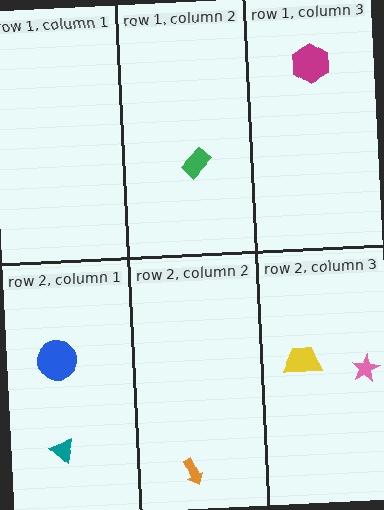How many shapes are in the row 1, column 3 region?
1.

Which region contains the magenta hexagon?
The row 1, column 3 region.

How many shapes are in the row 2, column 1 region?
2.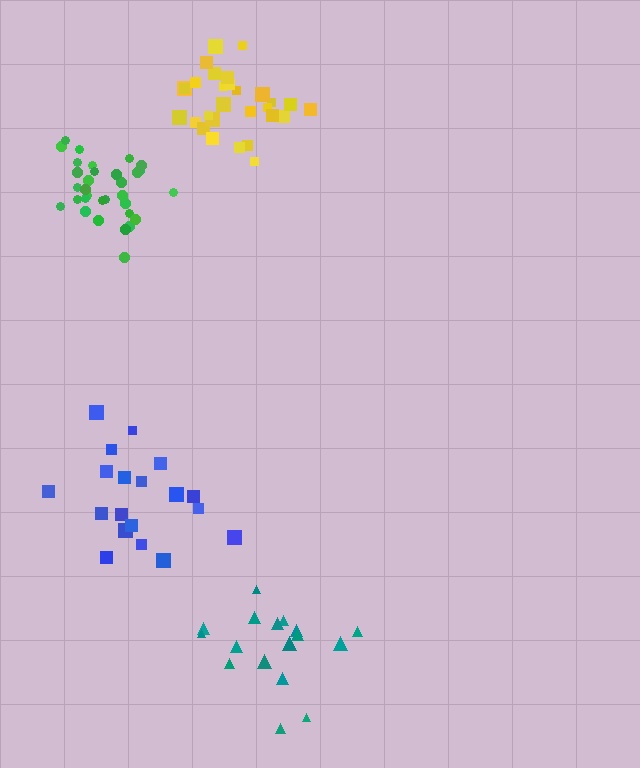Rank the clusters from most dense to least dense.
green, yellow, teal, blue.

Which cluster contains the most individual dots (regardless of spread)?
Green (32).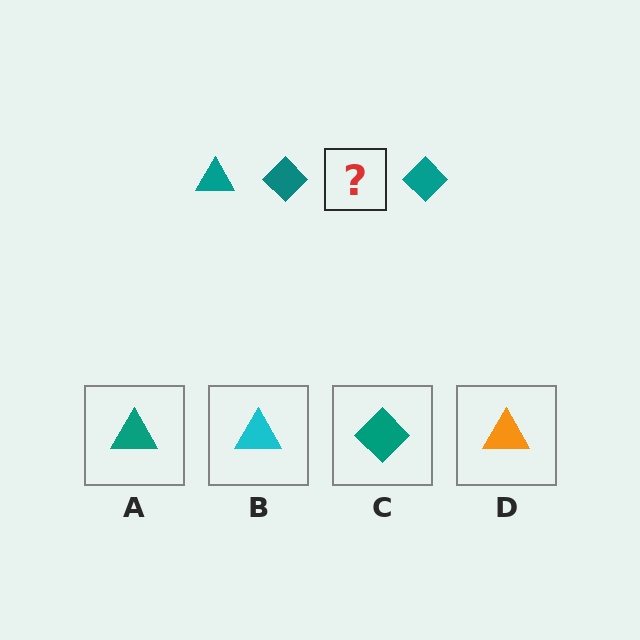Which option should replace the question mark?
Option A.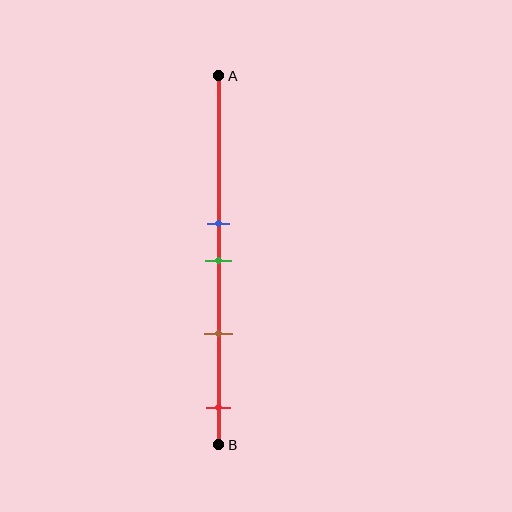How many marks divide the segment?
There are 4 marks dividing the segment.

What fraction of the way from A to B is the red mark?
The red mark is approximately 90% (0.9) of the way from A to B.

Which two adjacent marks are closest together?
The blue and green marks are the closest adjacent pair.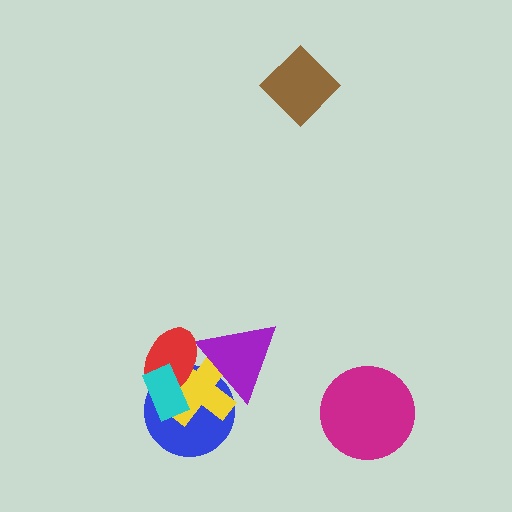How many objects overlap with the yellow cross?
4 objects overlap with the yellow cross.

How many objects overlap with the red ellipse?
4 objects overlap with the red ellipse.